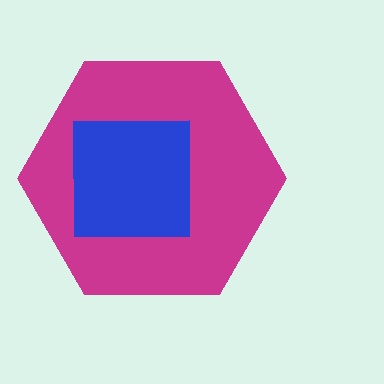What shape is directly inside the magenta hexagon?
The blue square.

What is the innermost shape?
The blue square.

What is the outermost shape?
The magenta hexagon.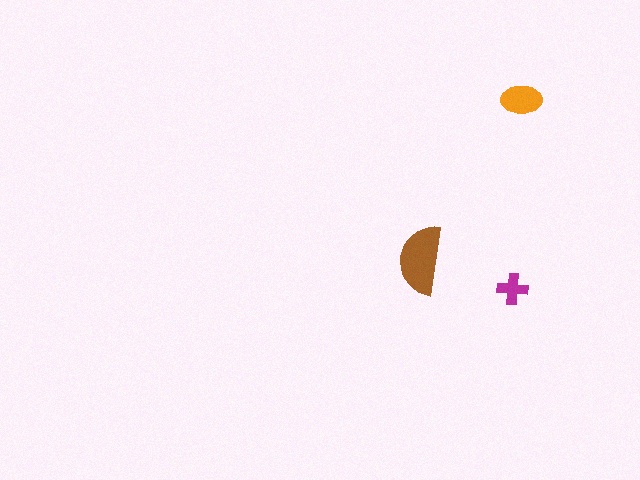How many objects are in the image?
There are 3 objects in the image.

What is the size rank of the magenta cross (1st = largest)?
3rd.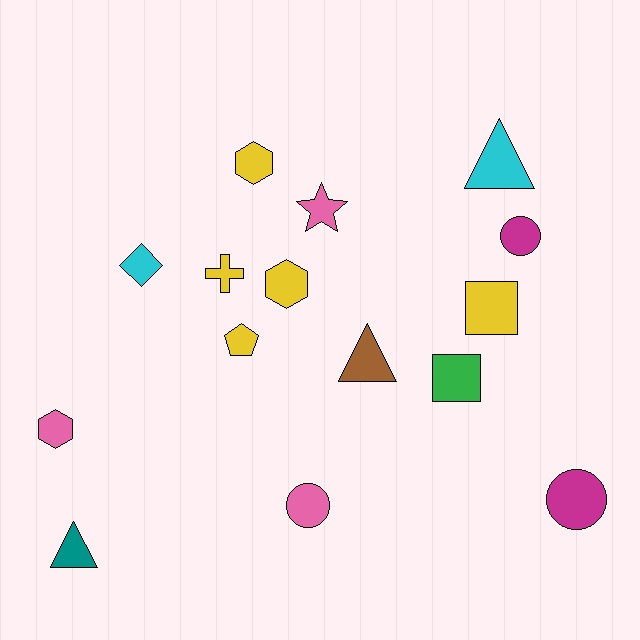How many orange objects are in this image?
There are no orange objects.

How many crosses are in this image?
There is 1 cross.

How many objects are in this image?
There are 15 objects.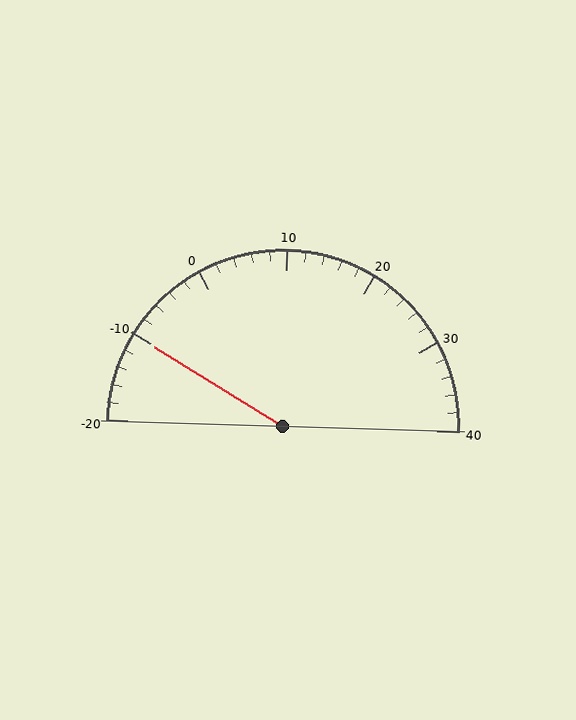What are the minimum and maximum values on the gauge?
The gauge ranges from -20 to 40.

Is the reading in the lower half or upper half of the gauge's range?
The reading is in the lower half of the range (-20 to 40).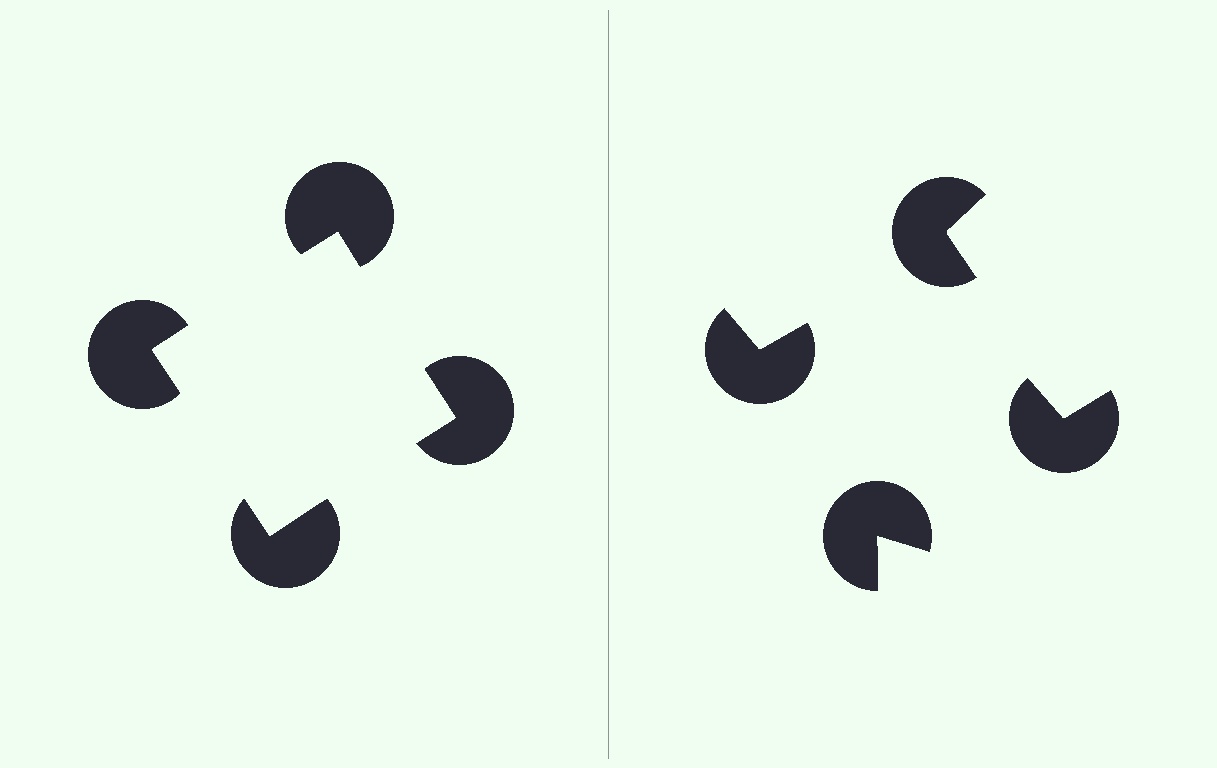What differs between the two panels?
The pac-man discs are positioned identically on both sides; only the wedge orientations differ. On the left they align to a square; on the right they are misaligned.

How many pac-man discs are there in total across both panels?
8 — 4 on each side.